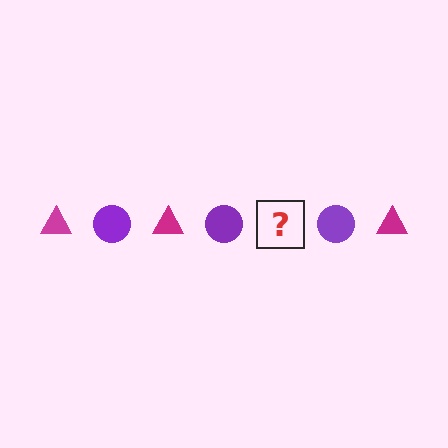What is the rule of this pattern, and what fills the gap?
The rule is that the pattern alternates between magenta triangle and purple circle. The gap should be filled with a magenta triangle.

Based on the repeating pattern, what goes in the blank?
The blank should be a magenta triangle.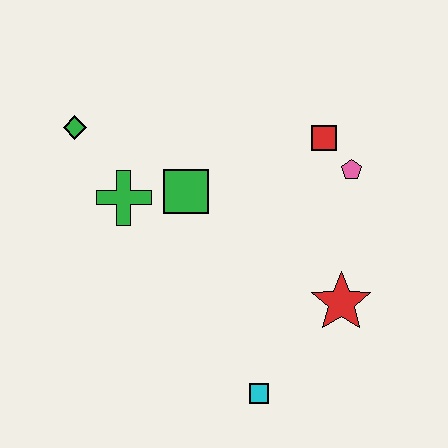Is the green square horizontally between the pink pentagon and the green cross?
Yes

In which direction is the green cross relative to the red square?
The green cross is to the left of the red square.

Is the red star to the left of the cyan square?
No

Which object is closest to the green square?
The green cross is closest to the green square.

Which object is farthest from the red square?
The cyan square is farthest from the red square.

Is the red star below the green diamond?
Yes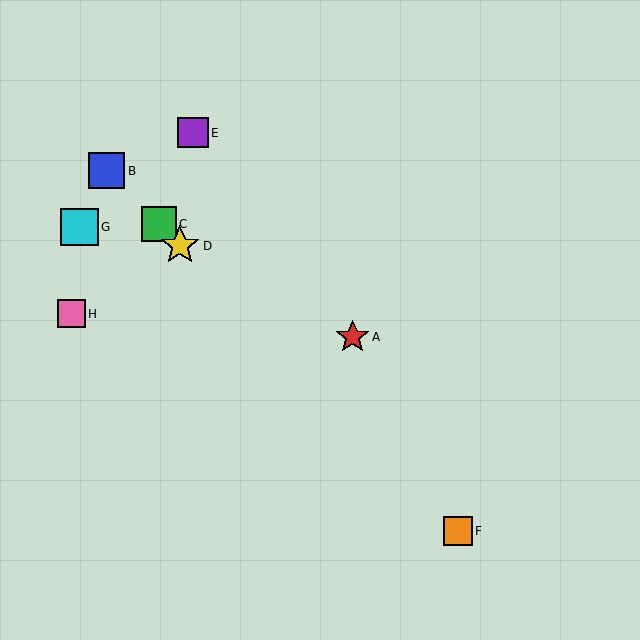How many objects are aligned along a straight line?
4 objects (B, C, D, F) are aligned along a straight line.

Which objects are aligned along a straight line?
Objects B, C, D, F are aligned along a straight line.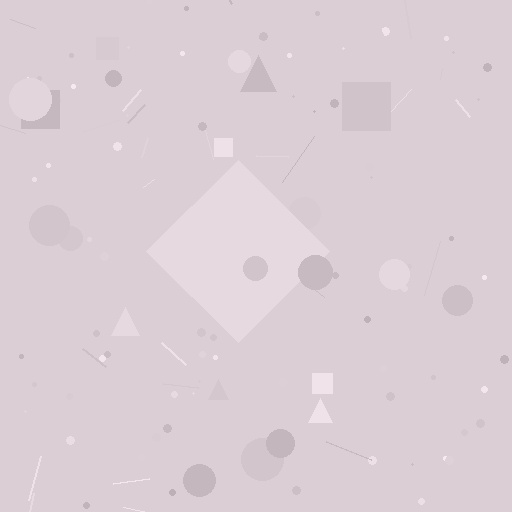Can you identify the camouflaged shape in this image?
The camouflaged shape is a diamond.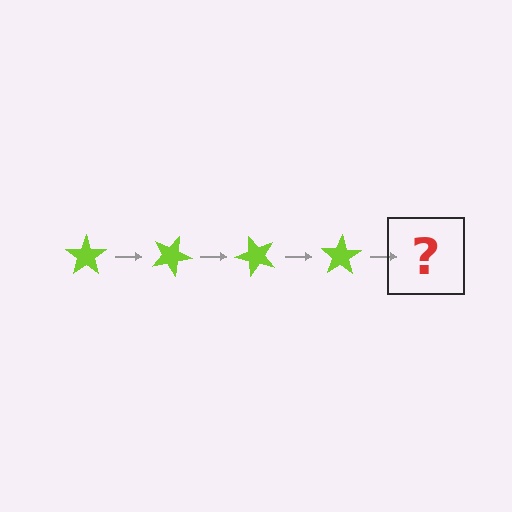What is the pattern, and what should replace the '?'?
The pattern is that the star rotates 25 degrees each step. The '?' should be a lime star rotated 100 degrees.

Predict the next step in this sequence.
The next step is a lime star rotated 100 degrees.